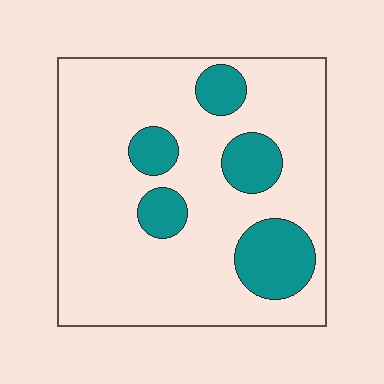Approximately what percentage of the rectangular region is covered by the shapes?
Approximately 20%.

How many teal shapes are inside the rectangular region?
5.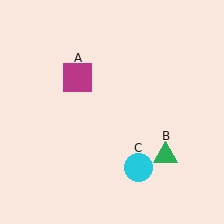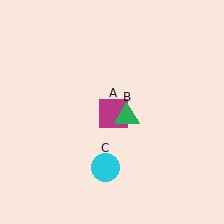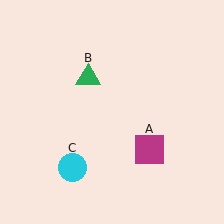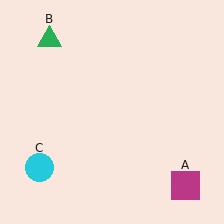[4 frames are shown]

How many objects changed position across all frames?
3 objects changed position: magenta square (object A), green triangle (object B), cyan circle (object C).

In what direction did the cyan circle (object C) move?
The cyan circle (object C) moved left.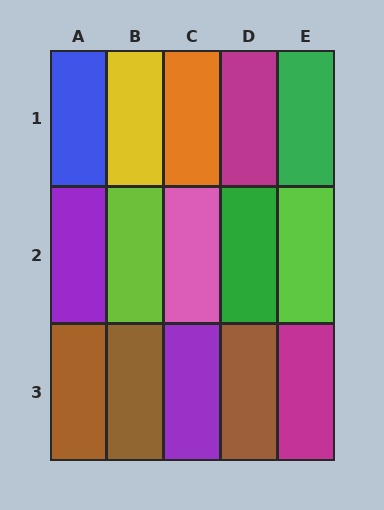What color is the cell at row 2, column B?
Lime.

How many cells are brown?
3 cells are brown.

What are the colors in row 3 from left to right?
Brown, brown, purple, brown, magenta.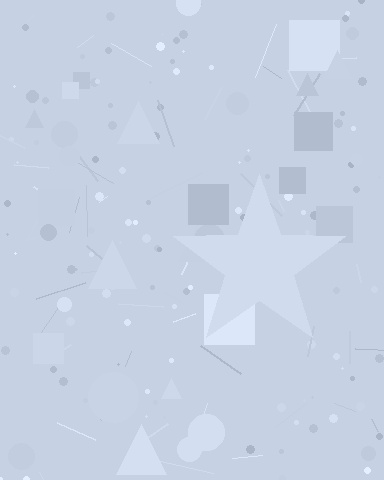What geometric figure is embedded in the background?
A star is embedded in the background.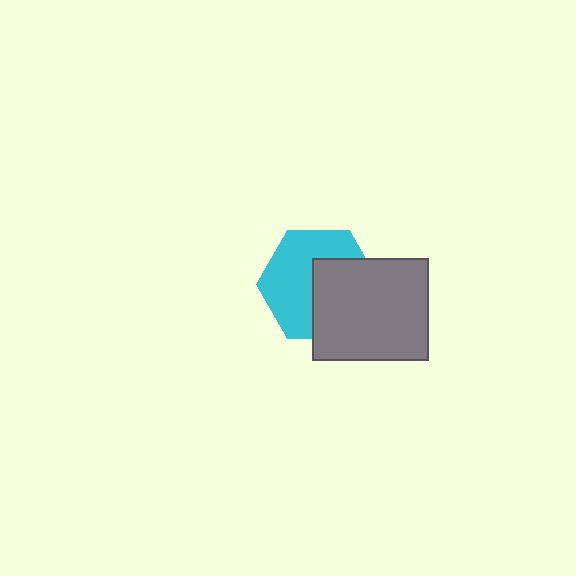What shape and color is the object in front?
The object in front is a gray rectangle.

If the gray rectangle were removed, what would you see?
You would see the complete cyan hexagon.